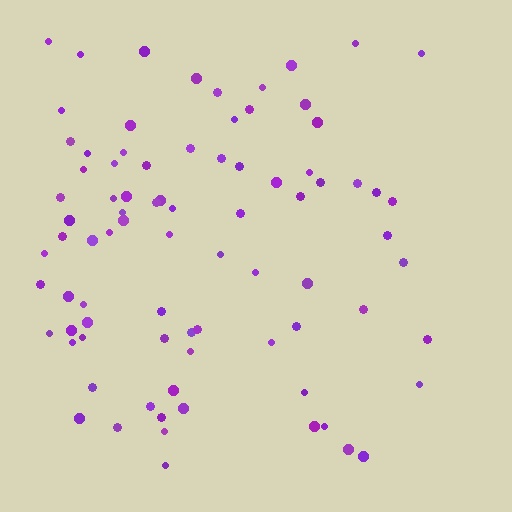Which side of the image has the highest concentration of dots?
The left.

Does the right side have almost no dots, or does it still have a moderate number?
Still a moderate number, just noticeably fewer than the left.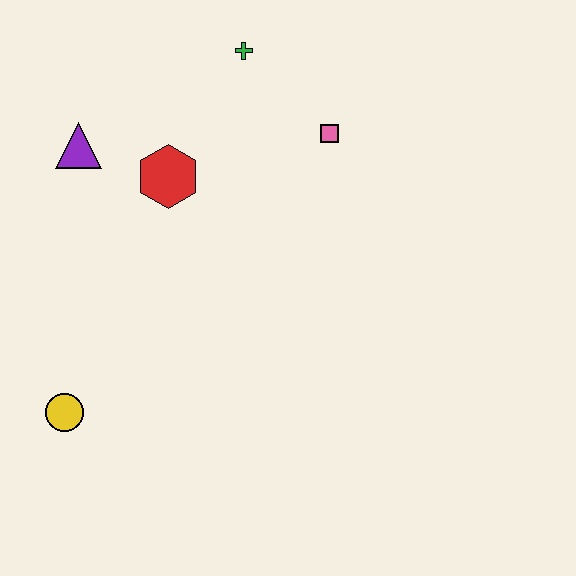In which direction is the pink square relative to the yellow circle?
The pink square is above the yellow circle.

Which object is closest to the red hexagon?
The purple triangle is closest to the red hexagon.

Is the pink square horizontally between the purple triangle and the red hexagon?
No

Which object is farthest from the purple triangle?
The yellow circle is farthest from the purple triangle.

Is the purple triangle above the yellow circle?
Yes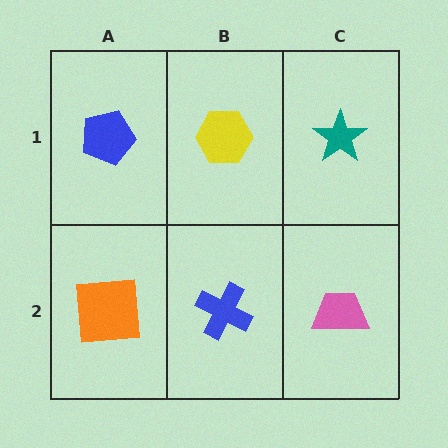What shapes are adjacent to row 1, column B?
A blue cross (row 2, column B), a blue pentagon (row 1, column A), a teal star (row 1, column C).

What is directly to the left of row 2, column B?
An orange square.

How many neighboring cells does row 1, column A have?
2.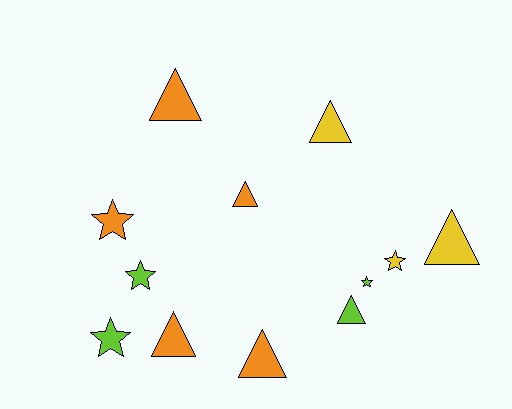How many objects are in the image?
There are 12 objects.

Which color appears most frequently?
Orange, with 5 objects.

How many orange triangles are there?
There are 4 orange triangles.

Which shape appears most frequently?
Triangle, with 7 objects.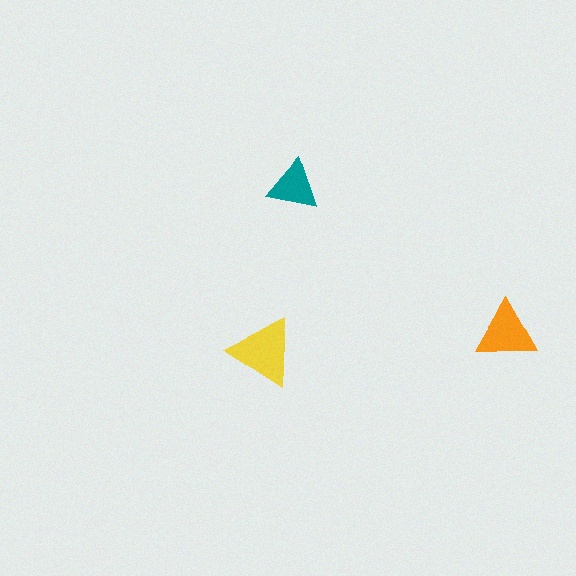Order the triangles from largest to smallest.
the yellow one, the orange one, the teal one.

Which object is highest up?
The teal triangle is topmost.